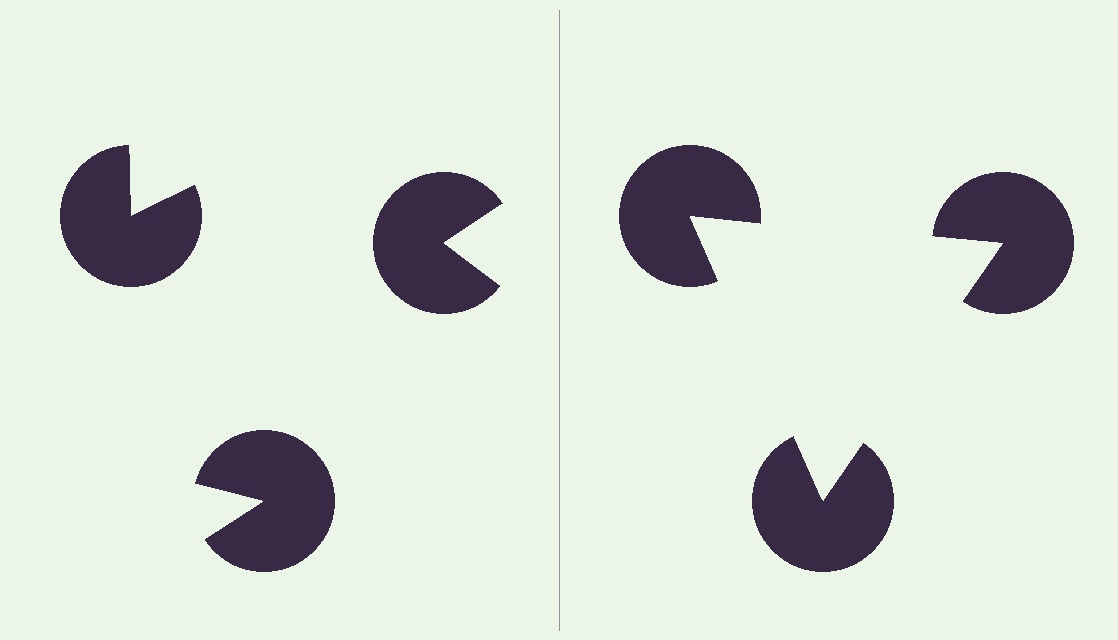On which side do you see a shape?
An illusory triangle appears on the right side. On the left side the wedge cuts are rotated, so no coherent shape forms.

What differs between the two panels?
The pac-man discs are positioned identically on both sides; only the wedge orientations differ. On the right they align to a triangle; on the left they are misaligned.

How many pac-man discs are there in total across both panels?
6 — 3 on each side.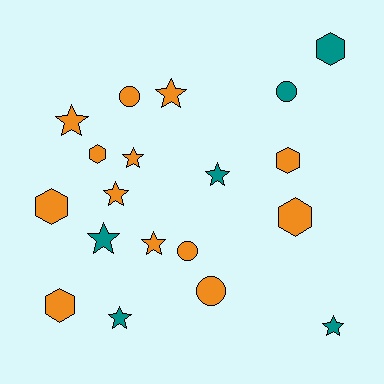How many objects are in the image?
There are 19 objects.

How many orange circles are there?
There are 3 orange circles.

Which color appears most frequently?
Orange, with 13 objects.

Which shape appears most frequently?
Star, with 9 objects.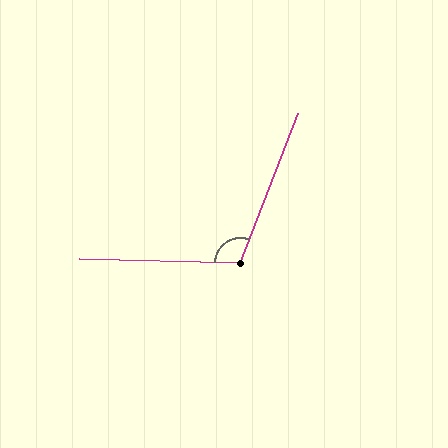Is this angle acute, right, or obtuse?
It is obtuse.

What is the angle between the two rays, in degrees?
Approximately 110 degrees.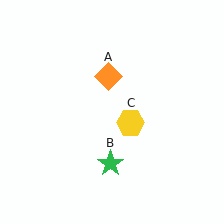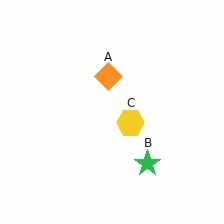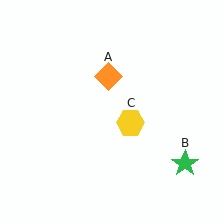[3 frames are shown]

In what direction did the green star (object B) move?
The green star (object B) moved right.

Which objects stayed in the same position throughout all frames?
Orange diamond (object A) and yellow hexagon (object C) remained stationary.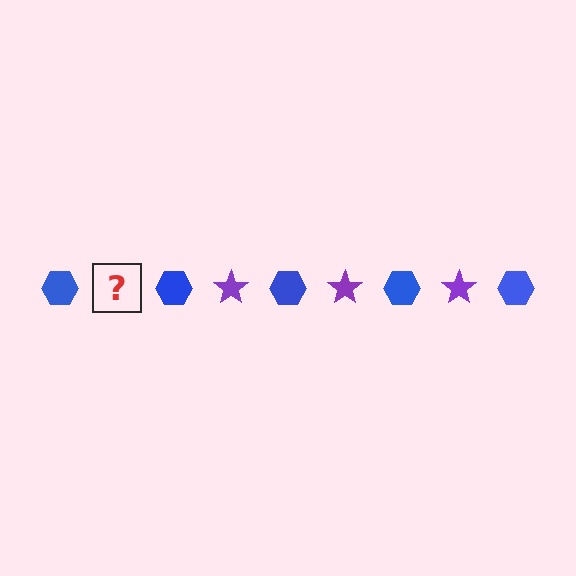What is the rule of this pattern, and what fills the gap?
The rule is that the pattern alternates between blue hexagon and purple star. The gap should be filled with a purple star.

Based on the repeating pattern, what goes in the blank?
The blank should be a purple star.